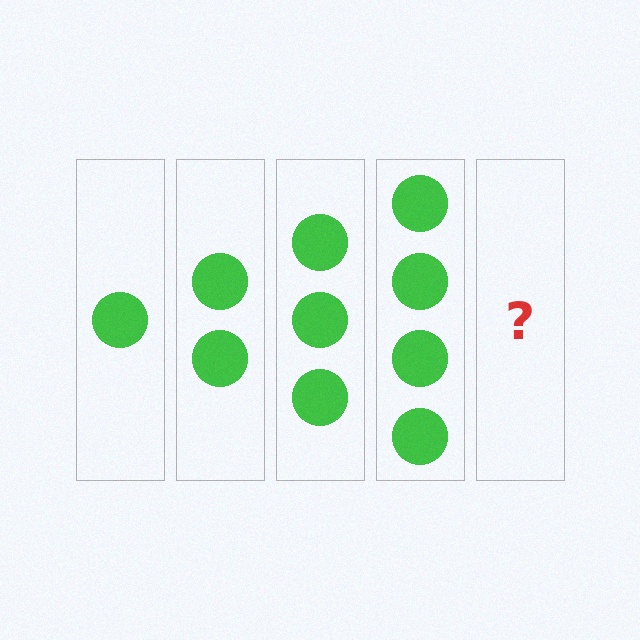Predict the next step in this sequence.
The next step is 5 circles.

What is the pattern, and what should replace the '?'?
The pattern is that each step adds one more circle. The '?' should be 5 circles.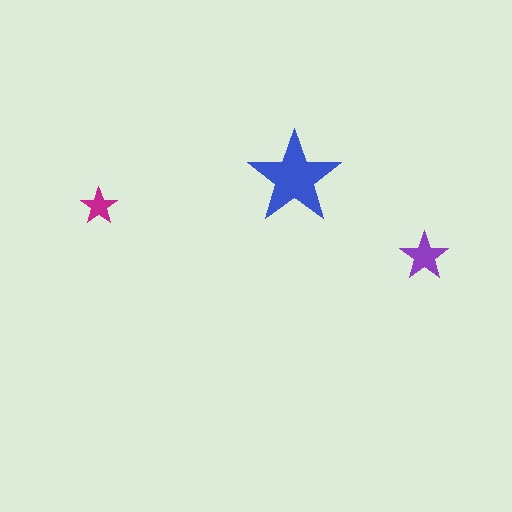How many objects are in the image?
There are 3 objects in the image.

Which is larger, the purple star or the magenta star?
The purple one.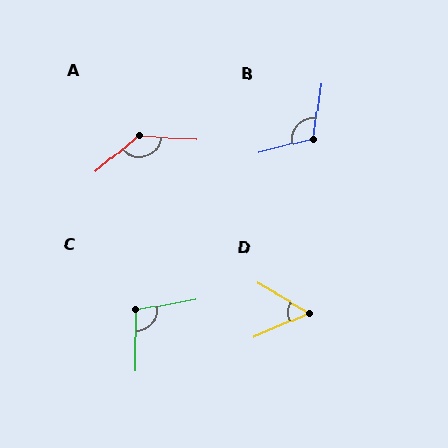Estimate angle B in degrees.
Approximately 113 degrees.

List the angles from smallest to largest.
D (53°), C (100°), B (113°), A (137°).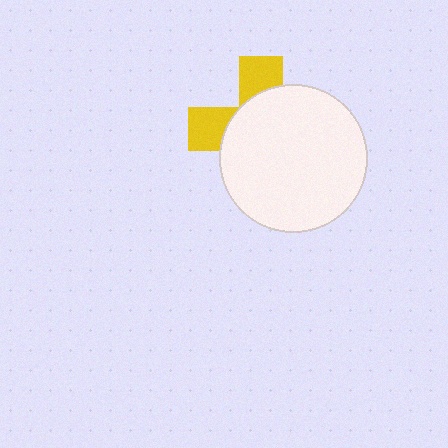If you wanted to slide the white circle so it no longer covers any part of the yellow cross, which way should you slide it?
Slide it toward the lower-right — that is the most direct way to separate the two shapes.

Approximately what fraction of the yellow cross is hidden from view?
Roughly 69% of the yellow cross is hidden behind the white circle.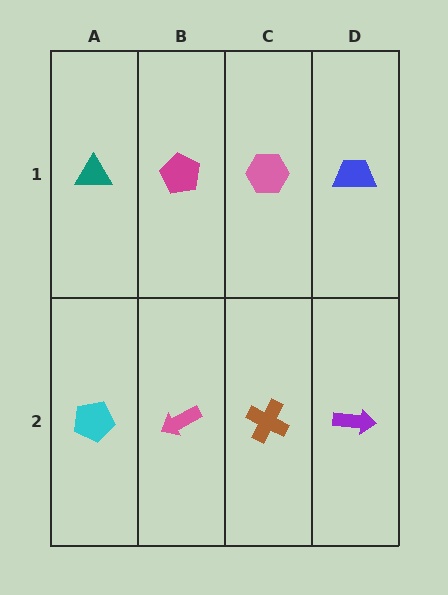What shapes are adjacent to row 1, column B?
A pink arrow (row 2, column B), a teal triangle (row 1, column A), a pink hexagon (row 1, column C).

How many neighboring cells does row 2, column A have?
2.